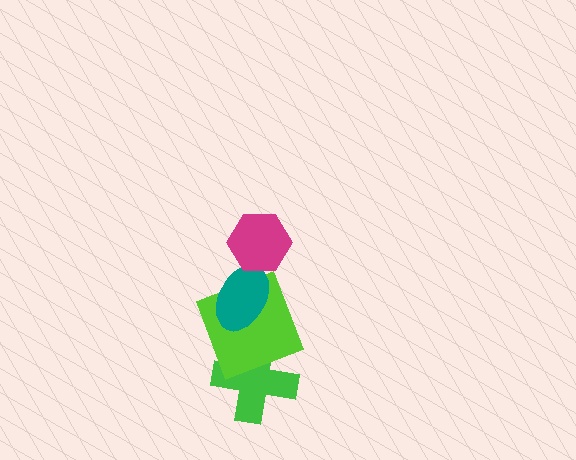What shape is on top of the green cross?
The lime square is on top of the green cross.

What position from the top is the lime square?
The lime square is 3rd from the top.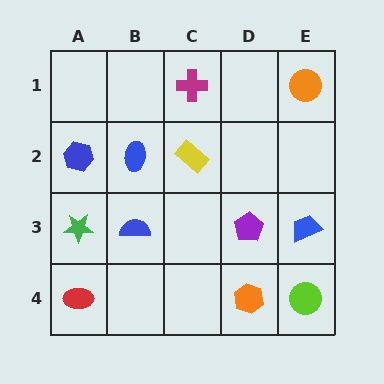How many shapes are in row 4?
3 shapes.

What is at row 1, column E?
An orange circle.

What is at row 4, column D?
An orange hexagon.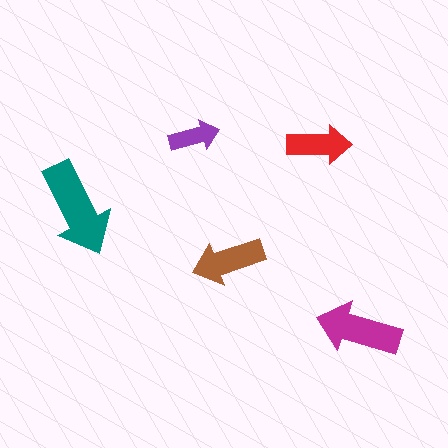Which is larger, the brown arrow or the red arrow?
The brown one.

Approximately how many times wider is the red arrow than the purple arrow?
About 1.5 times wider.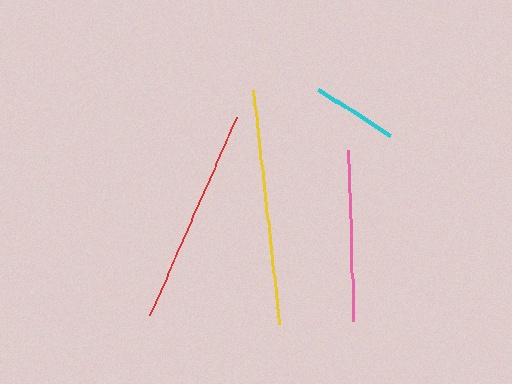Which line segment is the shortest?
The cyan line is the shortest at approximately 85 pixels.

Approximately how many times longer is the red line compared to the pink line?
The red line is approximately 1.3 times the length of the pink line.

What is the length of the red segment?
The red segment is approximately 216 pixels long.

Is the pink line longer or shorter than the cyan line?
The pink line is longer than the cyan line.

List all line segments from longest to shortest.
From longest to shortest: yellow, red, pink, cyan.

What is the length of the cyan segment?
The cyan segment is approximately 85 pixels long.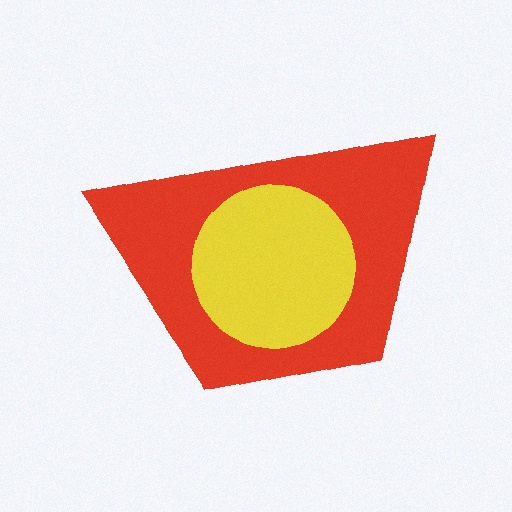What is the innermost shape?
The yellow circle.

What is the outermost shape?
The red trapezoid.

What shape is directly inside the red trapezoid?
The yellow circle.